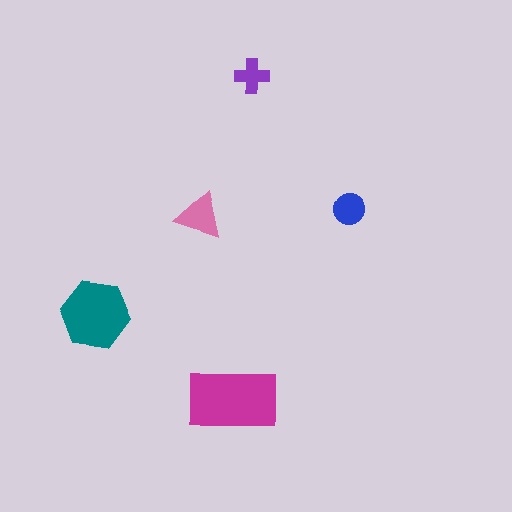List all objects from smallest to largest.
The purple cross, the blue circle, the pink triangle, the teal hexagon, the magenta rectangle.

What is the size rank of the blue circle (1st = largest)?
4th.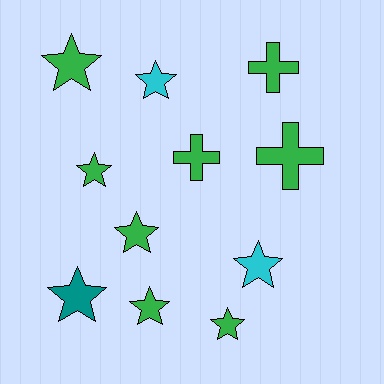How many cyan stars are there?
There are 2 cyan stars.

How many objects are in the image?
There are 11 objects.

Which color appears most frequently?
Green, with 8 objects.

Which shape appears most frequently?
Star, with 8 objects.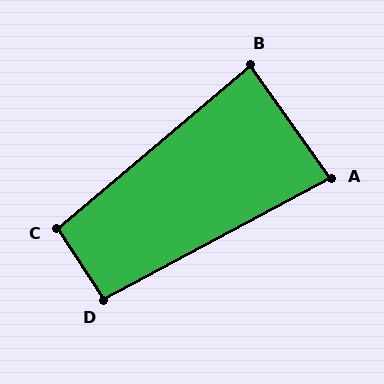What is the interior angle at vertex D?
Approximately 95 degrees (approximately right).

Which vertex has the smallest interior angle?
A, at approximately 83 degrees.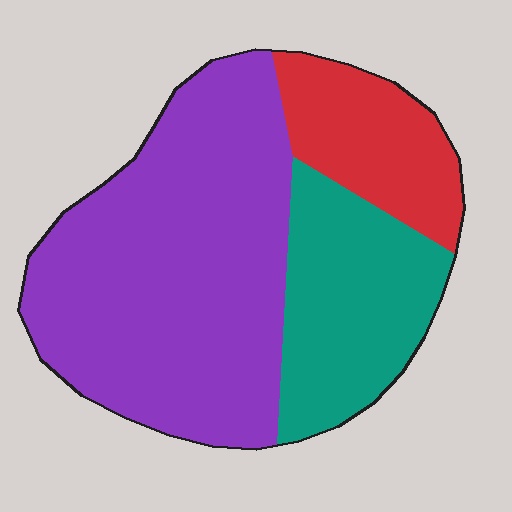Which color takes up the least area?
Red, at roughly 15%.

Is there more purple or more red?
Purple.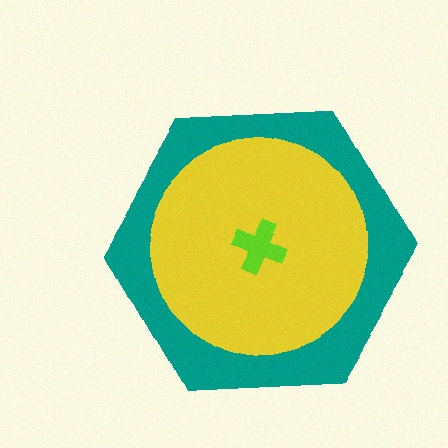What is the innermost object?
The lime cross.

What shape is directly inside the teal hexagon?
The yellow circle.